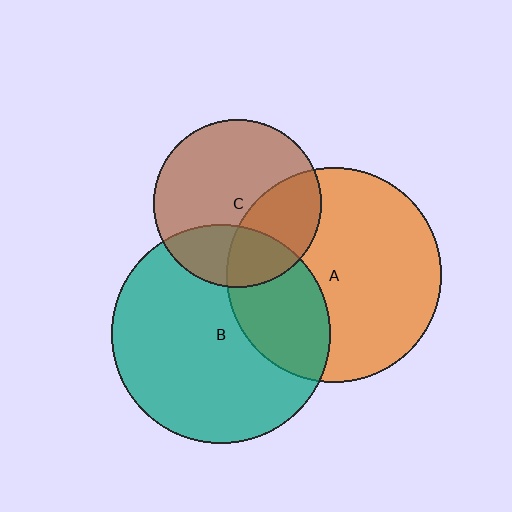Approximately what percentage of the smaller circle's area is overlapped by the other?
Approximately 30%.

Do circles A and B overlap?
Yes.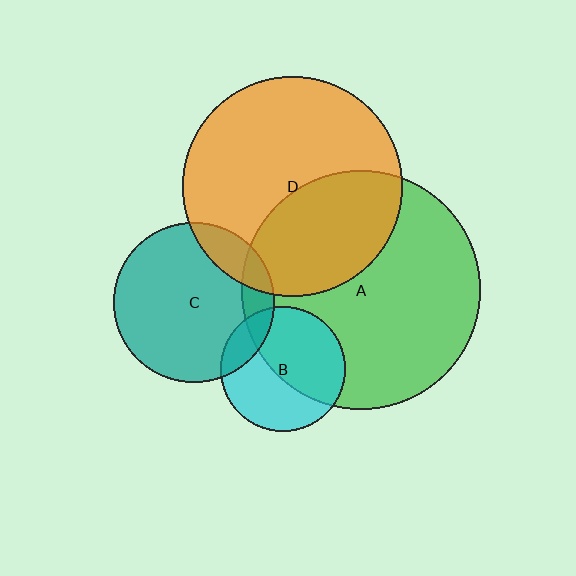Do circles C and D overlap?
Yes.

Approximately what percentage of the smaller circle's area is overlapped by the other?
Approximately 15%.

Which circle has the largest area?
Circle A (green).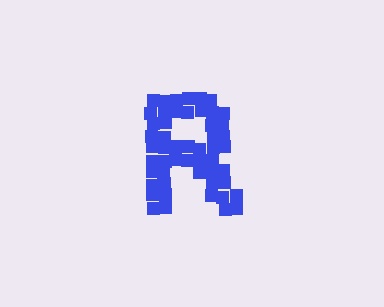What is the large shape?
The large shape is the letter R.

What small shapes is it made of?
It is made of small squares.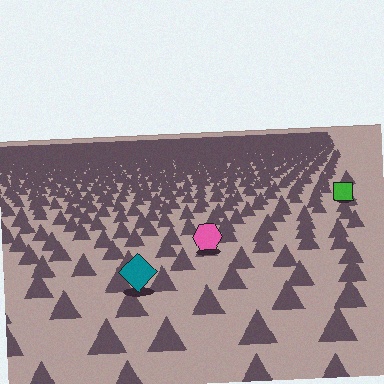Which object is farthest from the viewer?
The green square is farthest from the viewer. It appears smaller and the ground texture around it is denser.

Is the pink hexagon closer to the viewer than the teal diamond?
No. The teal diamond is closer — you can tell from the texture gradient: the ground texture is coarser near it.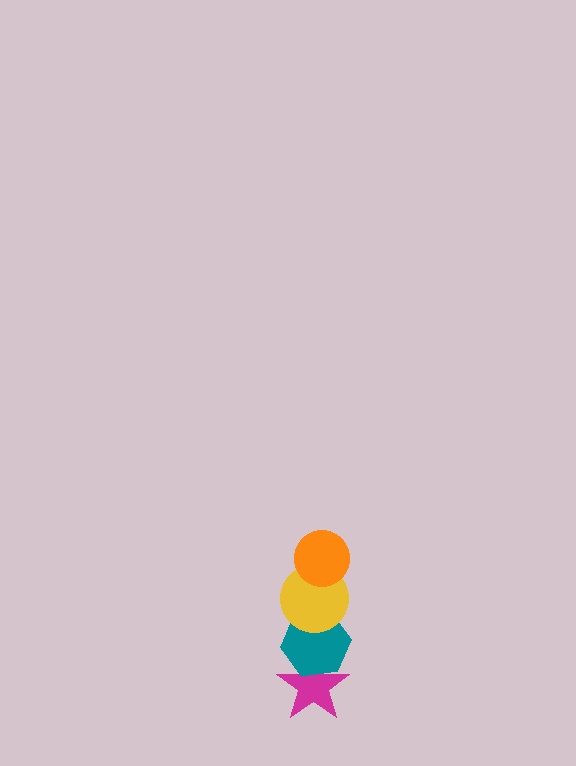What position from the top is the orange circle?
The orange circle is 1st from the top.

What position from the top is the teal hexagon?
The teal hexagon is 3rd from the top.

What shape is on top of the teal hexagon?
The yellow circle is on top of the teal hexagon.